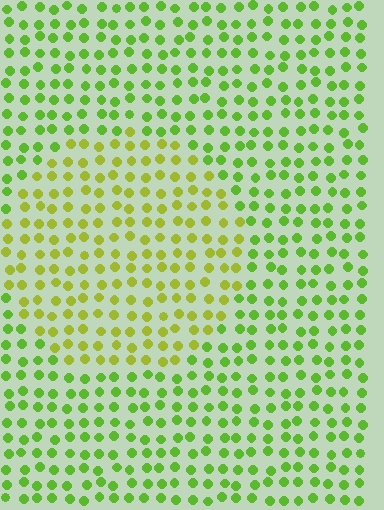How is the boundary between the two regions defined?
The boundary is defined purely by a slight shift in hue (about 29 degrees). Spacing, size, and orientation are identical on both sides.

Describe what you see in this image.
The image is filled with small lime elements in a uniform arrangement. A circle-shaped region is visible where the elements are tinted to a slightly different hue, forming a subtle color boundary.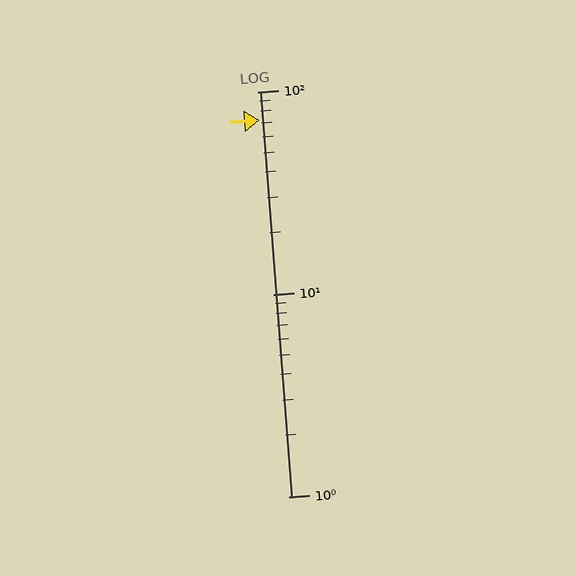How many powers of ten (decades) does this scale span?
The scale spans 2 decades, from 1 to 100.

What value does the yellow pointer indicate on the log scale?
The pointer indicates approximately 72.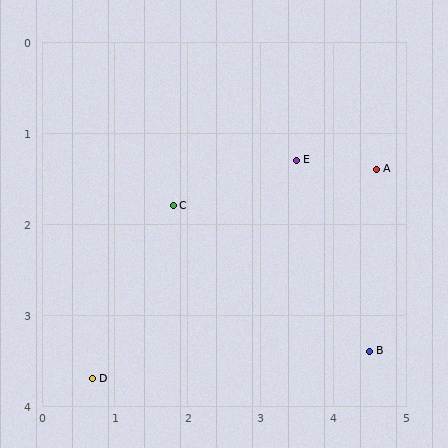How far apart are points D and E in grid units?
Points D and E are about 3.7 grid units apart.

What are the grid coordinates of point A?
Point A is at approximately (4.6, 1.4).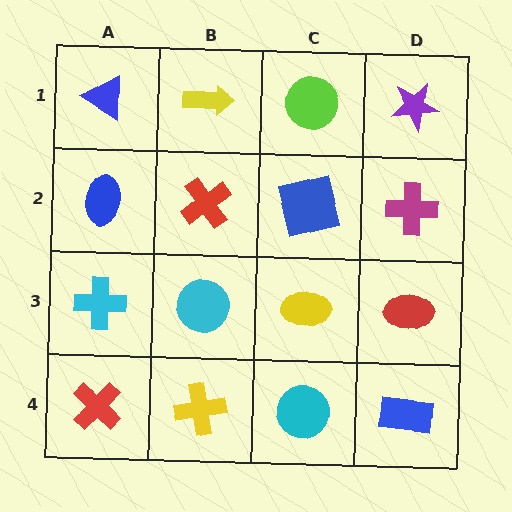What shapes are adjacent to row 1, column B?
A red cross (row 2, column B), a blue triangle (row 1, column A), a lime circle (row 1, column C).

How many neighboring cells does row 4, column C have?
3.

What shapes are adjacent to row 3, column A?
A blue ellipse (row 2, column A), a red cross (row 4, column A), a cyan circle (row 3, column B).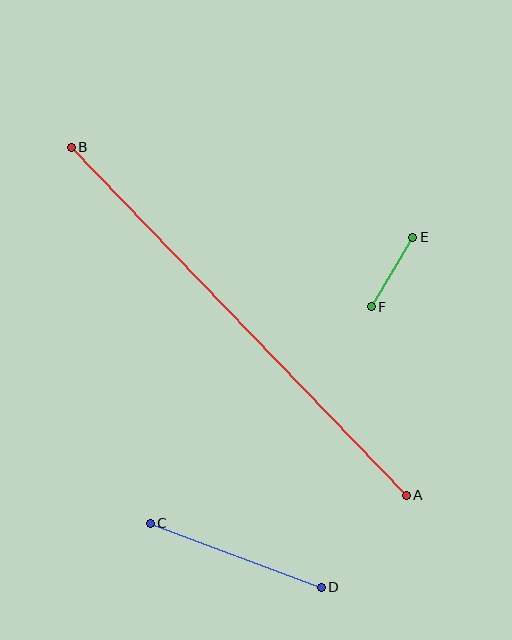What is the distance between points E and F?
The distance is approximately 81 pixels.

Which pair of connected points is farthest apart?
Points A and B are farthest apart.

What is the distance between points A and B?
The distance is approximately 483 pixels.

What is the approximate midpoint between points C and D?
The midpoint is at approximately (236, 555) pixels.